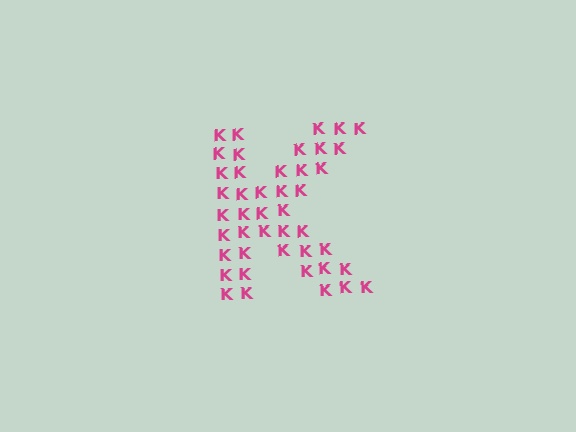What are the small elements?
The small elements are letter K's.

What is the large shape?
The large shape is the letter K.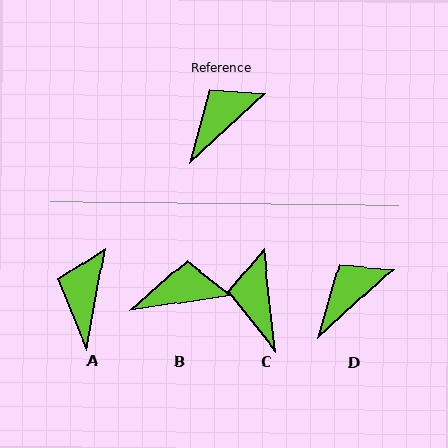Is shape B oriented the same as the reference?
No, it is off by about 33 degrees.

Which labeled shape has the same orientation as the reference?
D.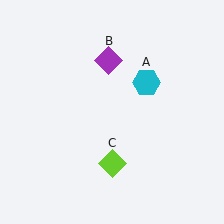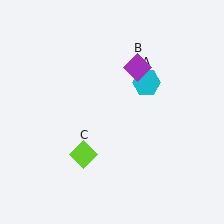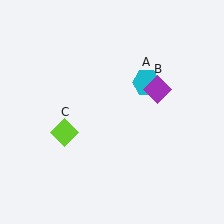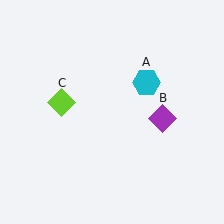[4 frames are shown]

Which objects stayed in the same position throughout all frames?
Cyan hexagon (object A) remained stationary.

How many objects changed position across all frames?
2 objects changed position: purple diamond (object B), lime diamond (object C).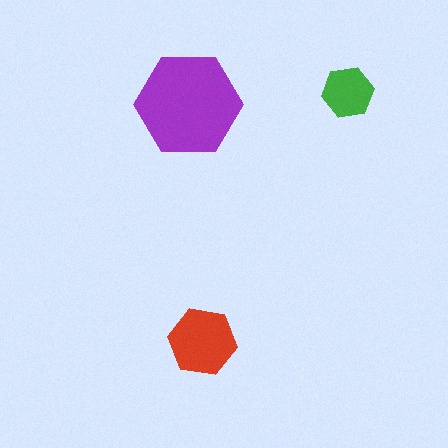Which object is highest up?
The green hexagon is topmost.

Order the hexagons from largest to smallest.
the purple one, the red one, the green one.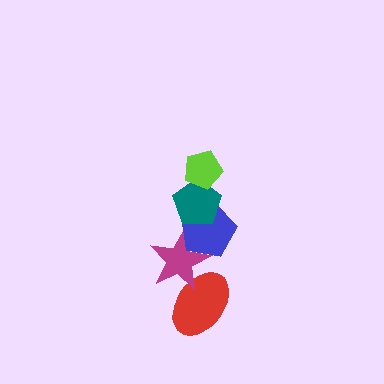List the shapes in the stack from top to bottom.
From top to bottom: the lime pentagon, the teal pentagon, the blue pentagon, the magenta star, the red ellipse.